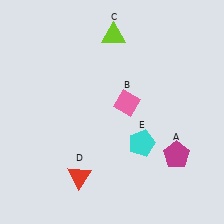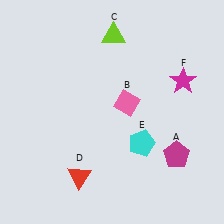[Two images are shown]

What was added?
A magenta star (F) was added in Image 2.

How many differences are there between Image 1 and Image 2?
There is 1 difference between the two images.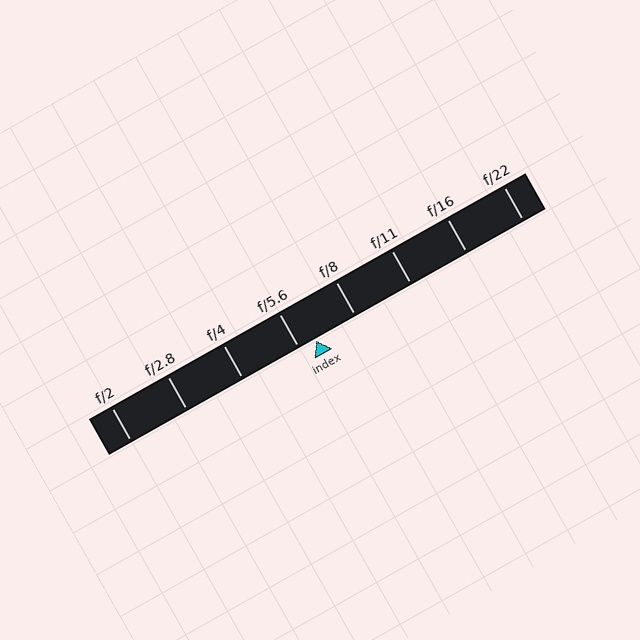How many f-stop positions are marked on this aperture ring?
There are 8 f-stop positions marked.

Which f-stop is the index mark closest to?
The index mark is closest to f/5.6.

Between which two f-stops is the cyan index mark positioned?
The index mark is between f/5.6 and f/8.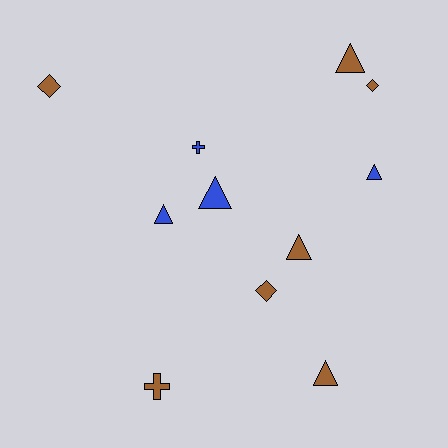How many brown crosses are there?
There is 1 brown cross.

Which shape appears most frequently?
Triangle, with 6 objects.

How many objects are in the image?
There are 11 objects.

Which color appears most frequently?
Brown, with 7 objects.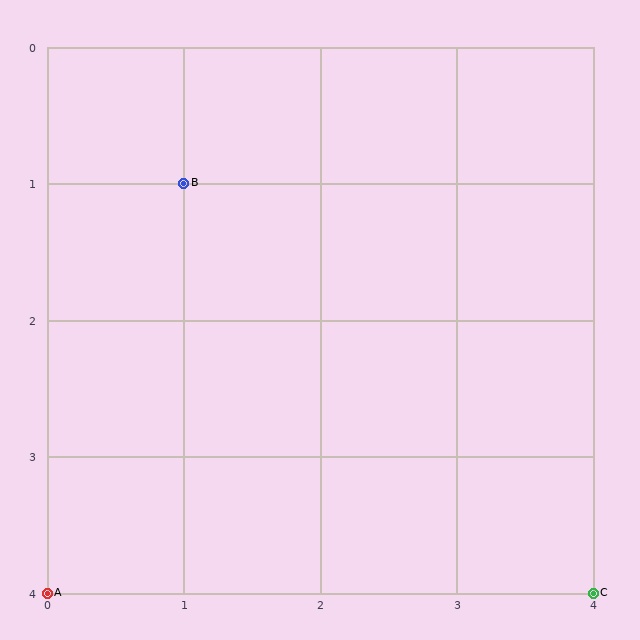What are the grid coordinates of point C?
Point C is at grid coordinates (4, 4).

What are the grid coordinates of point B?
Point B is at grid coordinates (1, 1).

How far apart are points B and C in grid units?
Points B and C are 3 columns and 3 rows apart (about 4.2 grid units diagonally).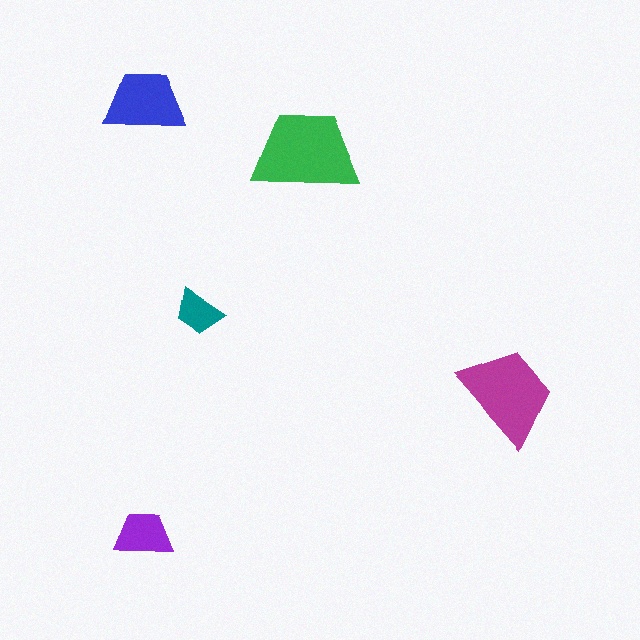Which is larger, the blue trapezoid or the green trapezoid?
The green one.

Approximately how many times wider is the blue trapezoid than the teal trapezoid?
About 1.5 times wider.